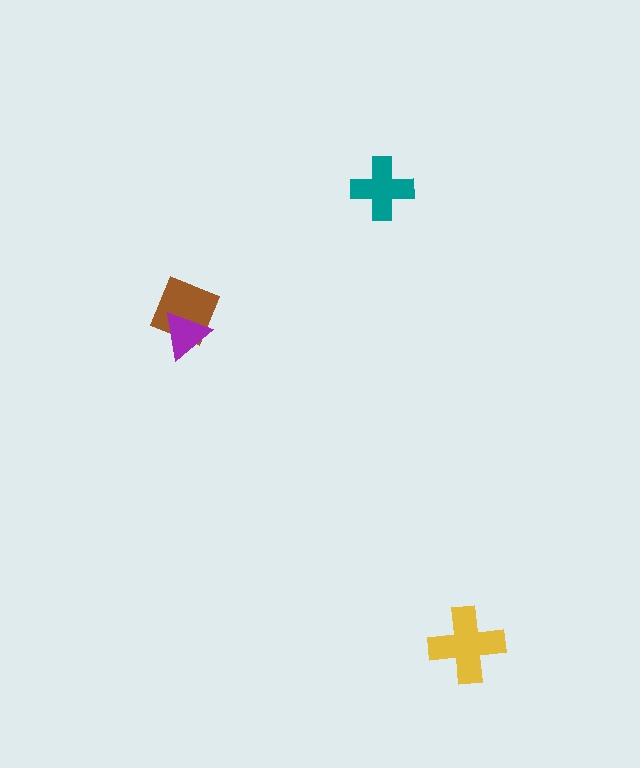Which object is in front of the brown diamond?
The purple triangle is in front of the brown diamond.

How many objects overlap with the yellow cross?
0 objects overlap with the yellow cross.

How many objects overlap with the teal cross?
0 objects overlap with the teal cross.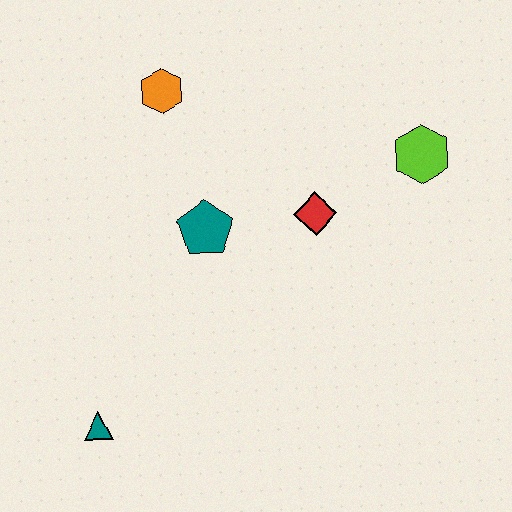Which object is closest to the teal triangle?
The teal pentagon is closest to the teal triangle.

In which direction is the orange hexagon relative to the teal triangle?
The orange hexagon is above the teal triangle.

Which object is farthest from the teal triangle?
The lime hexagon is farthest from the teal triangle.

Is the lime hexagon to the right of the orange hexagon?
Yes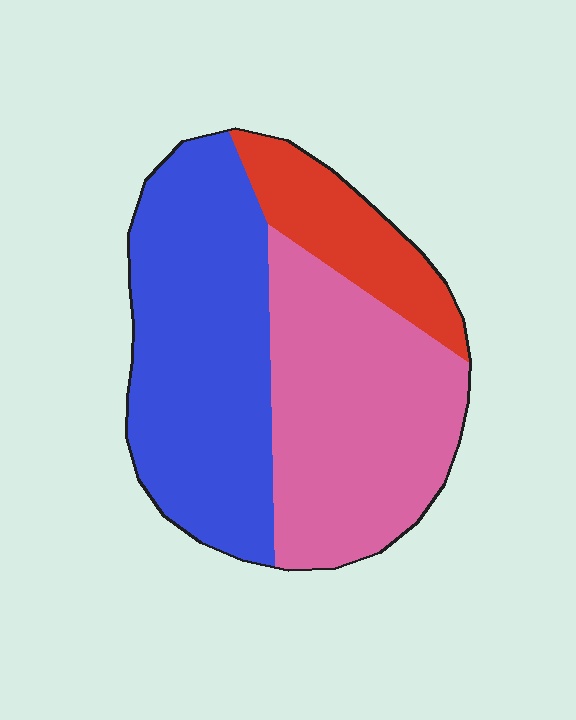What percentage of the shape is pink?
Pink takes up between a third and a half of the shape.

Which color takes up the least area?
Red, at roughly 15%.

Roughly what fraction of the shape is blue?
Blue takes up about two fifths (2/5) of the shape.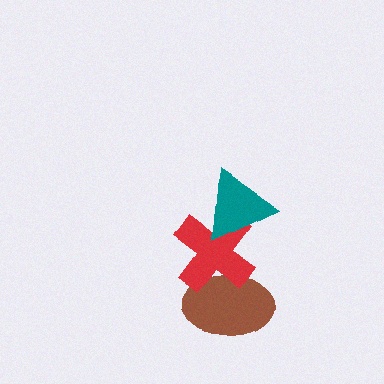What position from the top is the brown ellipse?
The brown ellipse is 3rd from the top.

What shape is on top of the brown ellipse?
The red cross is on top of the brown ellipse.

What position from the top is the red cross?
The red cross is 2nd from the top.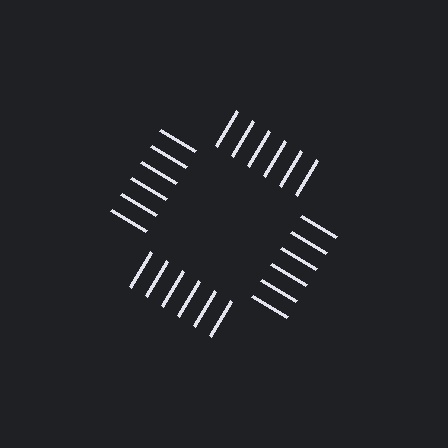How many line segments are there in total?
24 — 6 along each of the 4 edges.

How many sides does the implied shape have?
4 sides — the line-ends trace a square.